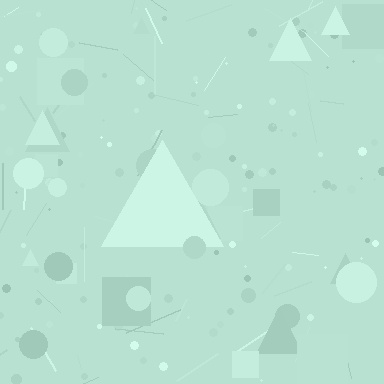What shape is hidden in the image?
A triangle is hidden in the image.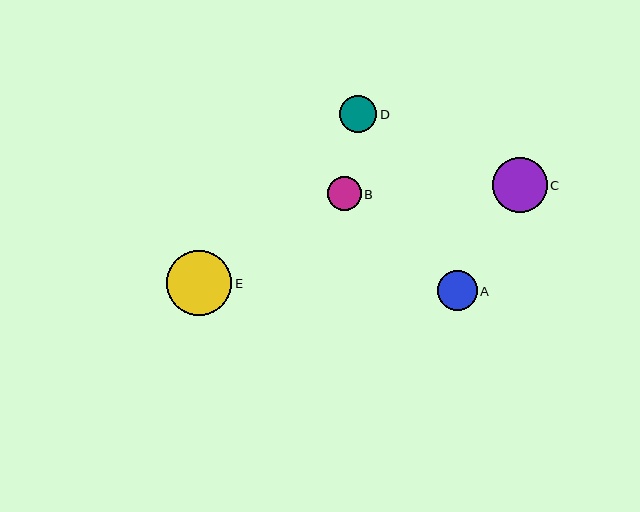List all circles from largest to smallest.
From largest to smallest: E, C, A, D, B.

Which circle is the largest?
Circle E is the largest with a size of approximately 65 pixels.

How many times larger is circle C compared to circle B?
Circle C is approximately 1.6 times the size of circle B.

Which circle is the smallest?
Circle B is the smallest with a size of approximately 34 pixels.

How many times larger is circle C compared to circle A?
Circle C is approximately 1.4 times the size of circle A.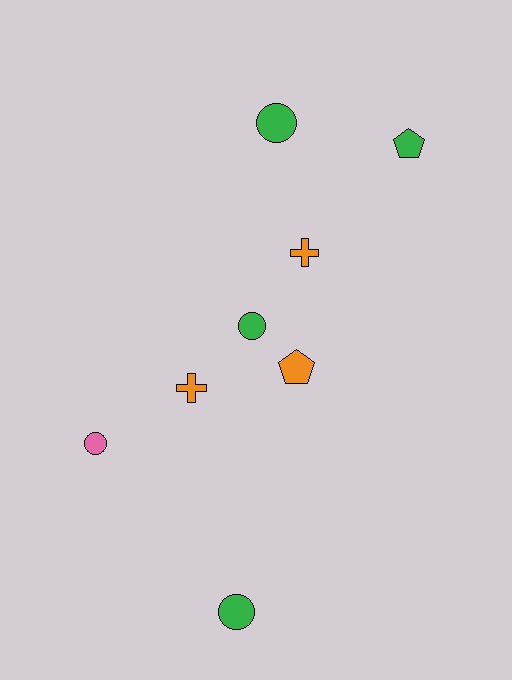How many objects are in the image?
There are 8 objects.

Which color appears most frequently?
Green, with 4 objects.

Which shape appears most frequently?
Circle, with 4 objects.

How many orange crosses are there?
There are 2 orange crosses.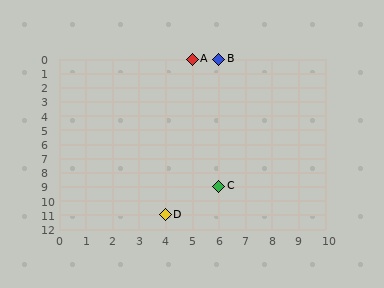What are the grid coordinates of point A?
Point A is at grid coordinates (5, 0).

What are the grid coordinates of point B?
Point B is at grid coordinates (6, 0).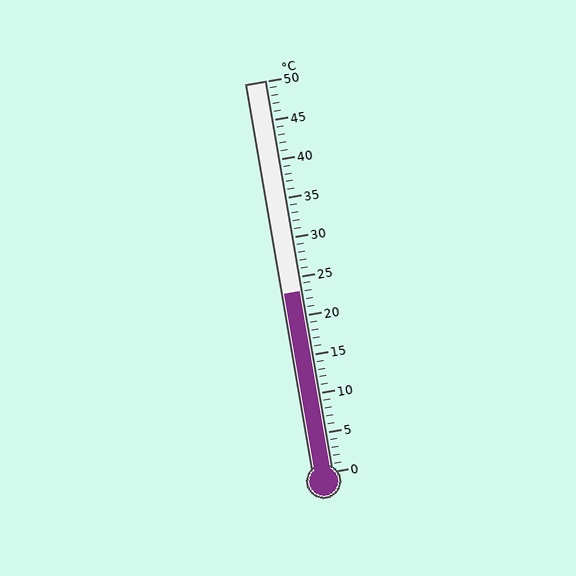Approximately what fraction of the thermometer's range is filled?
The thermometer is filled to approximately 45% of its range.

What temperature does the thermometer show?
The thermometer shows approximately 23°C.